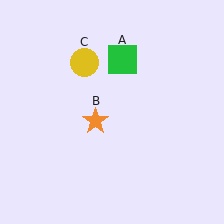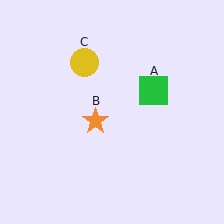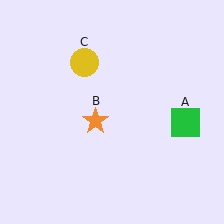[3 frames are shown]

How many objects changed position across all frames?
1 object changed position: green square (object A).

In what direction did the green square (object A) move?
The green square (object A) moved down and to the right.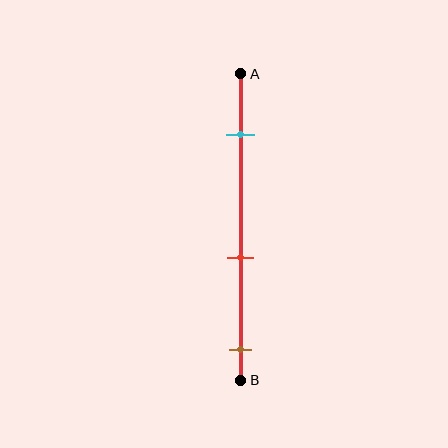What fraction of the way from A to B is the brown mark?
The brown mark is approximately 90% (0.9) of the way from A to B.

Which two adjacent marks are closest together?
The red and brown marks are the closest adjacent pair.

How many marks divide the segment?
There are 3 marks dividing the segment.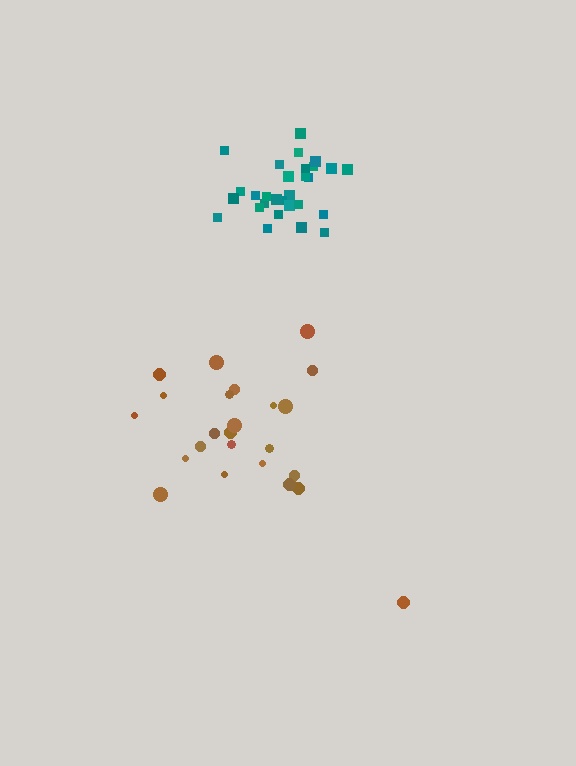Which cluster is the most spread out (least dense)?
Brown.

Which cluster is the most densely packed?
Teal.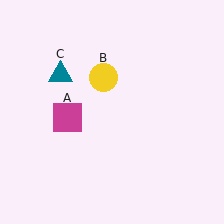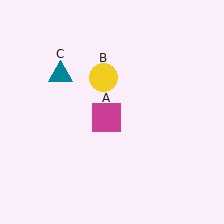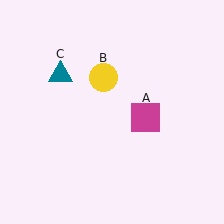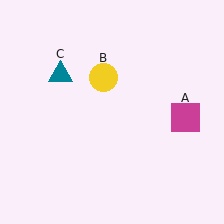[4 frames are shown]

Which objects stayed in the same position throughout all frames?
Yellow circle (object B) and teal triangle (object C) remained stationary.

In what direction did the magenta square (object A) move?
The magenta square (object A) moved right.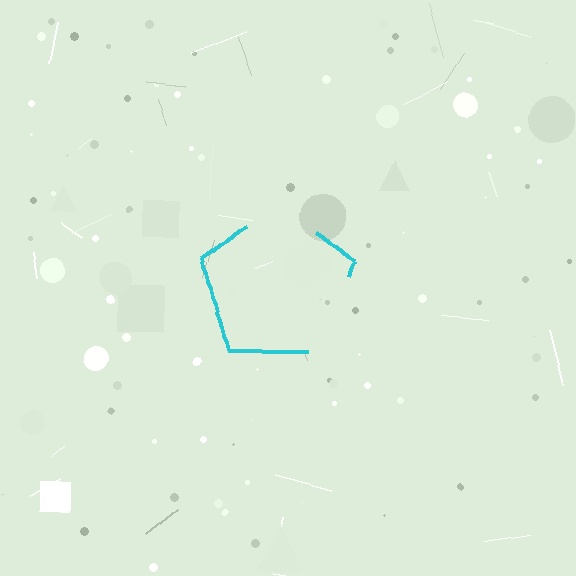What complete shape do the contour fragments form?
The contour fragments form a pentagon.